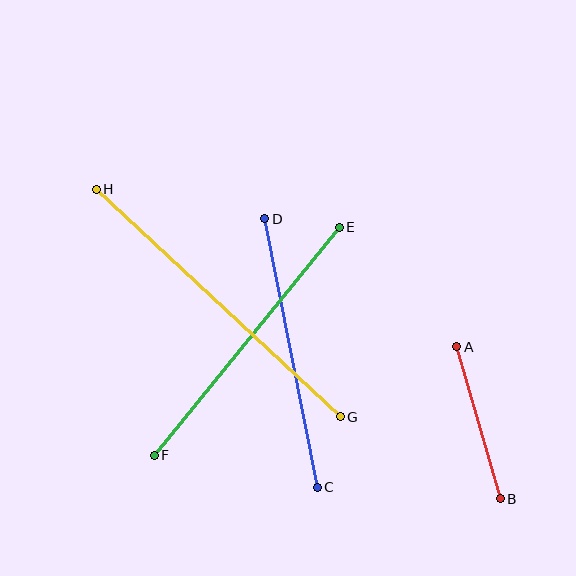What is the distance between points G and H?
The distance is approximately 333 pixels.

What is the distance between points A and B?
The distance is approximately 158 pixels.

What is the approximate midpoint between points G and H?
The midpoint is at approximately (218, 303) pixels.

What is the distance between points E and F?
The distance is approximately 294 pixels.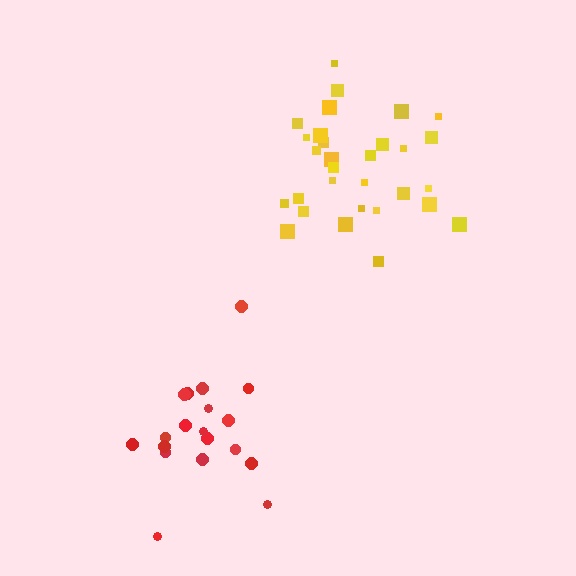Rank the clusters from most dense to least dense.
yellow, red.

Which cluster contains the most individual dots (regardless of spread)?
Yellow (30).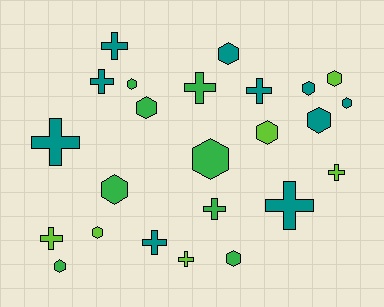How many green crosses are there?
There are 2 green crosses.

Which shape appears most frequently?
Hexagon, with 13 objects.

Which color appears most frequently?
Teal, with 10 objects.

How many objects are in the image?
There are 24 objects.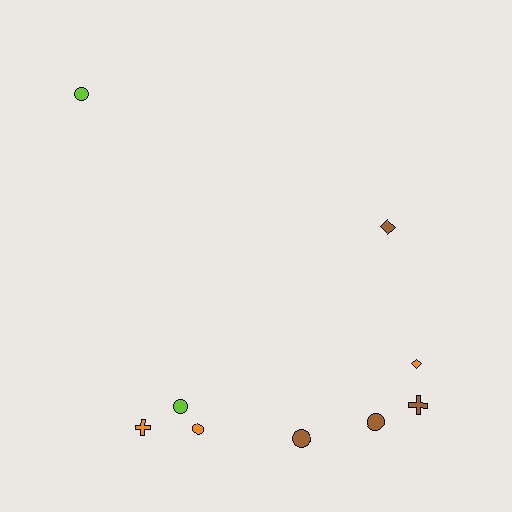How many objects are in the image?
There are 9 objects.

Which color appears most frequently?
Brown, with 4 objects.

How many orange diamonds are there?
There is 1 orange diamond.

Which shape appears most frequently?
Circle, with 5 objects.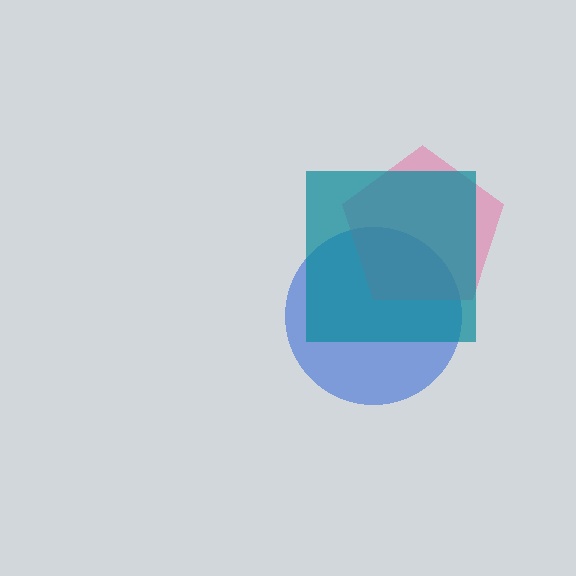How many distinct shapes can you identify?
There are 3 distinct shapes: a blue circle, a pink pentagon, a teal square.